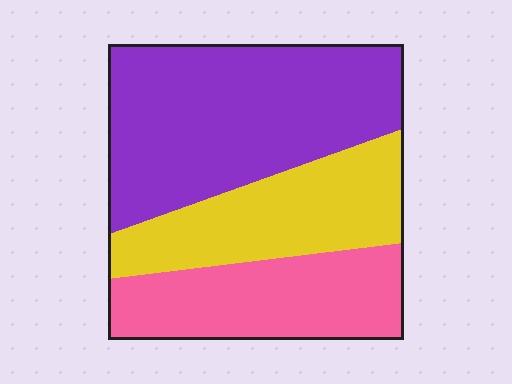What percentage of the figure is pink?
Pink covers 27% of the figure.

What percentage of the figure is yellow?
Yellow takes up between a quarter and a half of the figure.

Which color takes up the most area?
Purple, at roughly 45%.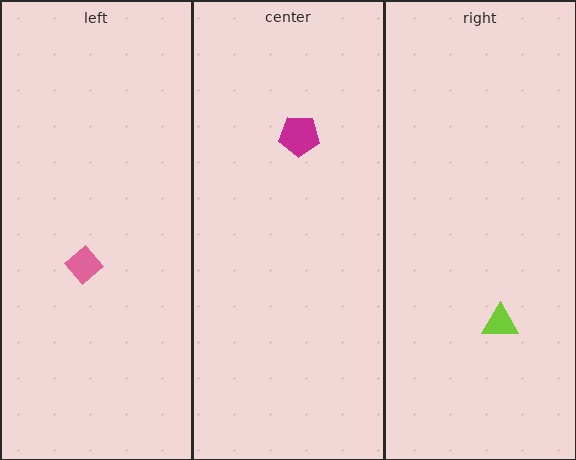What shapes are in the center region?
The magenta pentagon.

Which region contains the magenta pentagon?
The center region.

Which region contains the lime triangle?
The right region.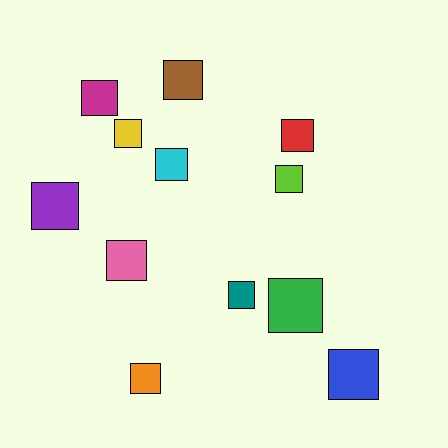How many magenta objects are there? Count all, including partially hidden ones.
There is 1 magenta object.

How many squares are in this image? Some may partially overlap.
There are 12 squares.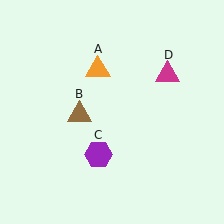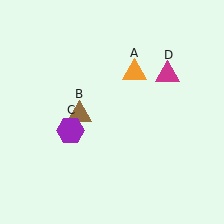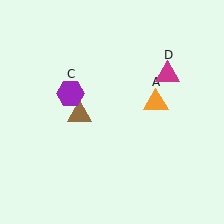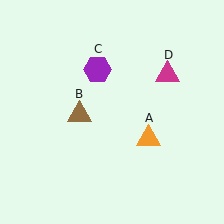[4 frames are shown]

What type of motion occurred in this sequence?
The orange triangle (object A), purple hexagon (object C) rotated clockwise around the center of the scene.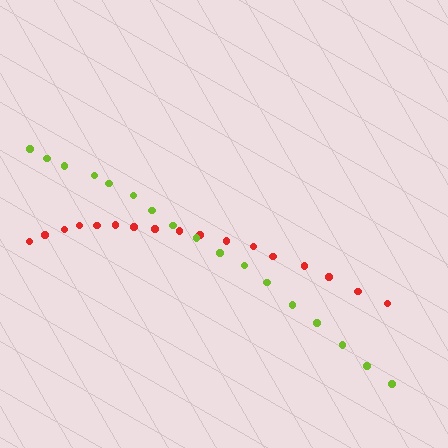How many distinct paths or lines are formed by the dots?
There are 2 distinct paths.